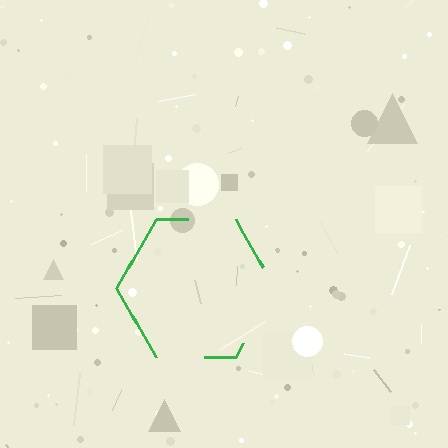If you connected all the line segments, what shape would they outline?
They would outline a hexagon.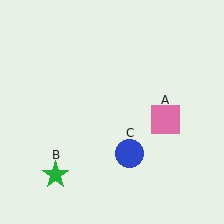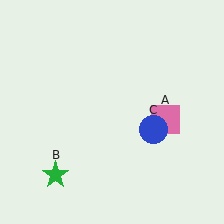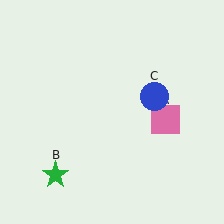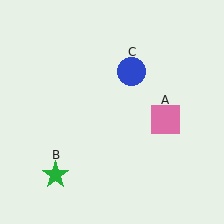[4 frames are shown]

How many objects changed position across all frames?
1 object changed position: blue circle (object C).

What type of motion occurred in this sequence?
The blue circle (object C) rotated counterclockwise around the center of the scene.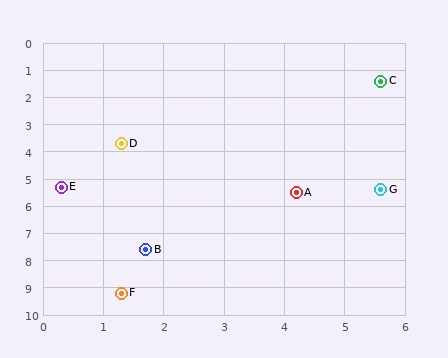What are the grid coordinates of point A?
Point A is at approximately (4.2, 5.5).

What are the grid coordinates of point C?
Point C is at approximately (5.6, 1.4).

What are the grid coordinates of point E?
Point E is at approximately (0.3, 5.3).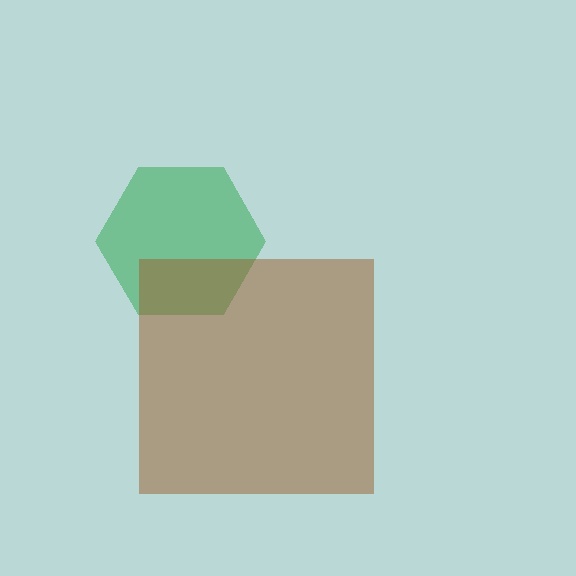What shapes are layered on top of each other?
The layered shapes are: a green hexagon, a brown square.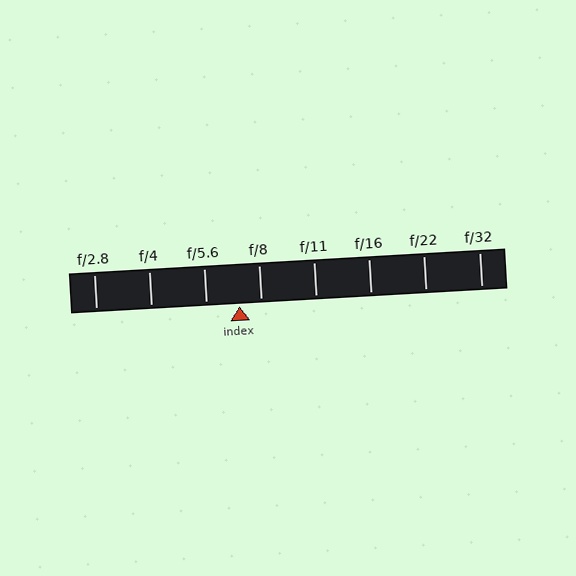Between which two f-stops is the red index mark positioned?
The index mark is between f/5.6 and f/8.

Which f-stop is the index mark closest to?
The index mark is closest to f/8.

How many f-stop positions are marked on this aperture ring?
There are 8 f-stop positions marked.